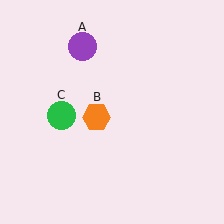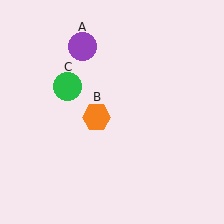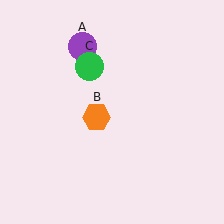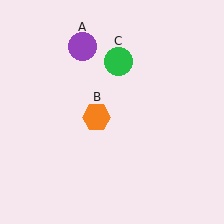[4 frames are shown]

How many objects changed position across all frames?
1 object changed position: green circle (object C).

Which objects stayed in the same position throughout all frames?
Purple circle (object A) and orange hexagon (object B) remained stationary.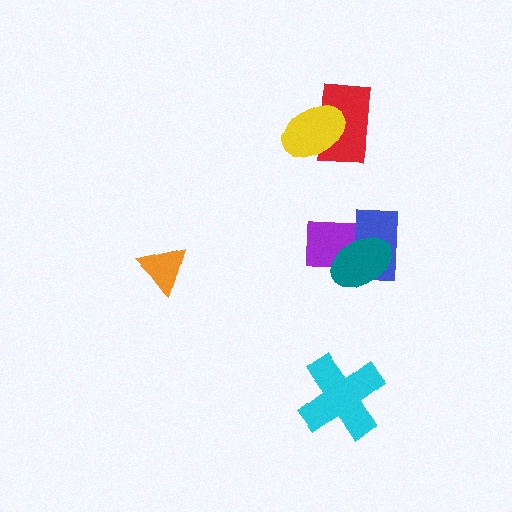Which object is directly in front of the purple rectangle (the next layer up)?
The blue rectangle is directly in front of the purple rectangle.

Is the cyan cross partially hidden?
No, no other shape covers it.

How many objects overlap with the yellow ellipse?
1 object overlaps with the yellow ellipse.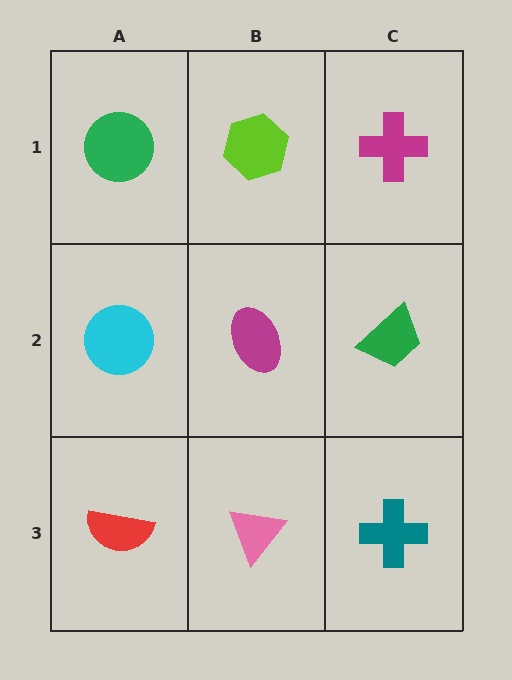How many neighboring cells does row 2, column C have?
3.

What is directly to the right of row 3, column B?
A teal cross.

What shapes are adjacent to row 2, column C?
A magenta cross (row 1, column C), a teal cross (row 3, column C), a magenta ellipse (row 2, column B).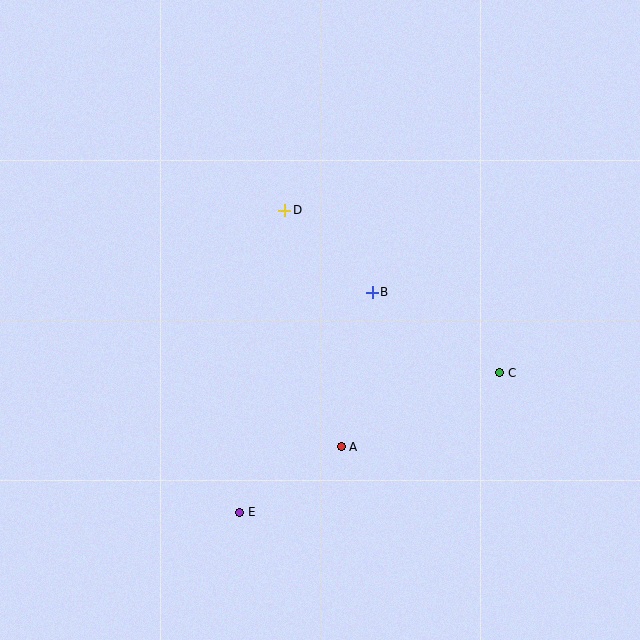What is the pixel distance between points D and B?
The distance between D and B is 120 pixels.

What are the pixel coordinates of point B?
Point B is at (372, 292).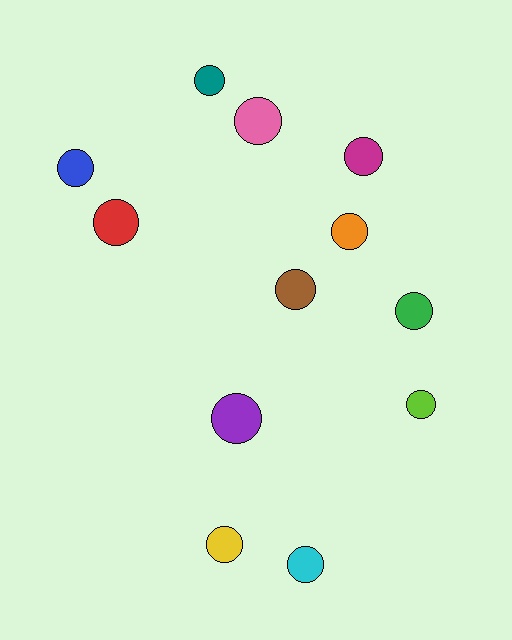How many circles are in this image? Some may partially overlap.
There are 12 circles.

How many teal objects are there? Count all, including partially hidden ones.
There is 1 teal object.